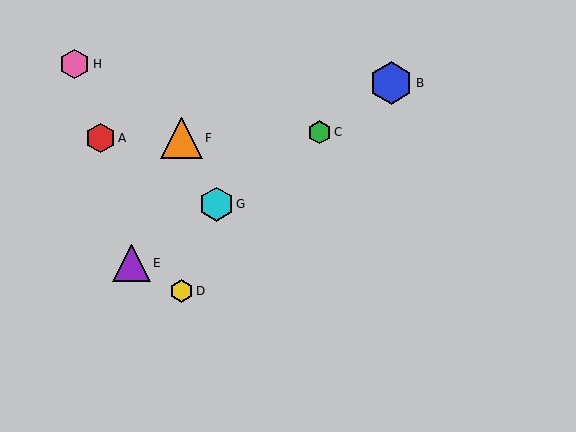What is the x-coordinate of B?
Object B is at x≈391.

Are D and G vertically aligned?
No, D is at x≈181 and G is at x≈216.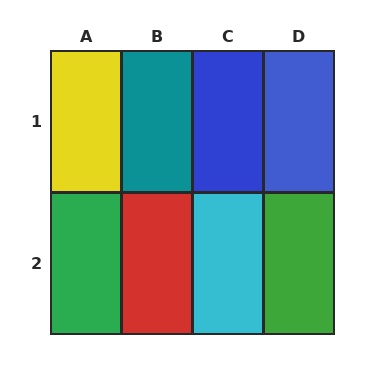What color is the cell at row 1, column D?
Blue.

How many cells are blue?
2 cells are blue.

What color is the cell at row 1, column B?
Teal.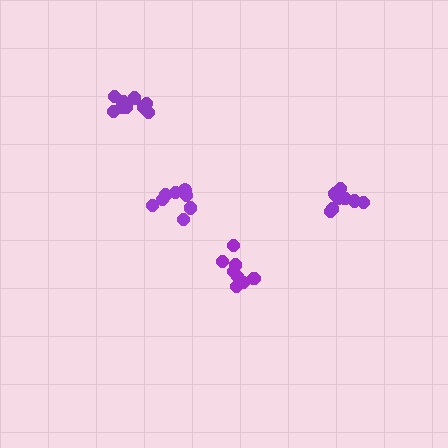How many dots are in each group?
Group 1: 8 dots, Group 2: 9 dots, Group 3: 8 dots, Group 4: 9 dots (34 total).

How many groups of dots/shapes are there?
There are 4 groups.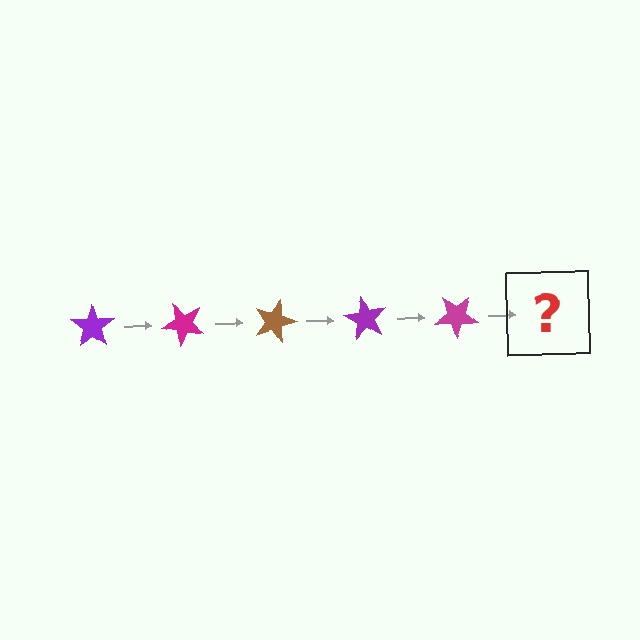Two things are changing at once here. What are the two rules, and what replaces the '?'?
The two rules are that it rotates 45 degrees each step and the color cycles through purple, magenta, and brown. The '?' should be a brown star, rotated 225 degrees from the start.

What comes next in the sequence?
The next element should be a brown star, rotated 225 degrees from the start.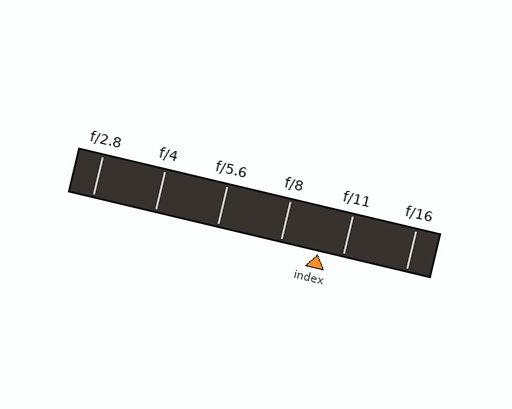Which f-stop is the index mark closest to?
The index mark is closest to f/11.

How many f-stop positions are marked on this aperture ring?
There are 6 f-stop positions marked.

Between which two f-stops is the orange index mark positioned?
The index mark is between f/8 and f/11.